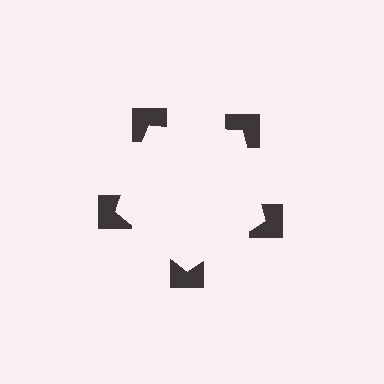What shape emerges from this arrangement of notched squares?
An illusory pentagon — its edges are inferred from the aligned wedge cuts in the notched squares, not physically drawn.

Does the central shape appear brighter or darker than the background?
It typically appears slightly brighter than the background, even though no actual brightness change is drawn.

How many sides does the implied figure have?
5 sides.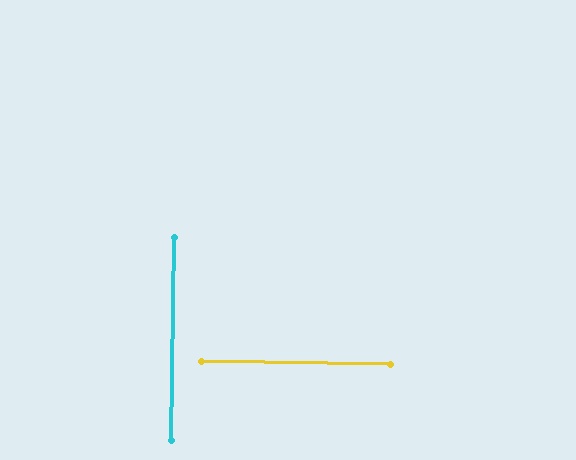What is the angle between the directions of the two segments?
Approximately 90 degrees.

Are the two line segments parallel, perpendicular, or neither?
Perpendicular — they meet at approximately 90°.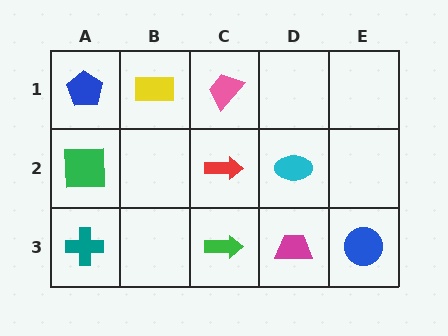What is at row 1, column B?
A yellow rectangle.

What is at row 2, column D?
A cyan ellipse.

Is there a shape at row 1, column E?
No, that cell is empty.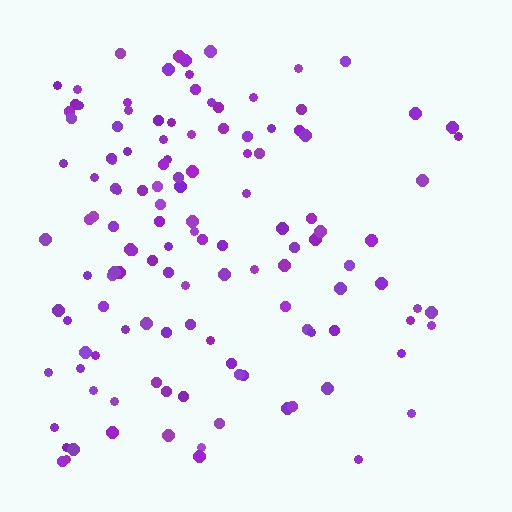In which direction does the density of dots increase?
From right to left, with the left side densest.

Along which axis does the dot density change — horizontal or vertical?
Horizontal.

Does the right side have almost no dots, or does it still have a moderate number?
Still a moderate number, just noticeably fewer than the left.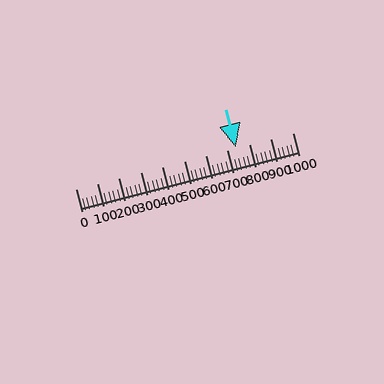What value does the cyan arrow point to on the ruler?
The cyan arrow points to approximately 737.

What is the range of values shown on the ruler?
The ruler shows values from 0 to 1000.